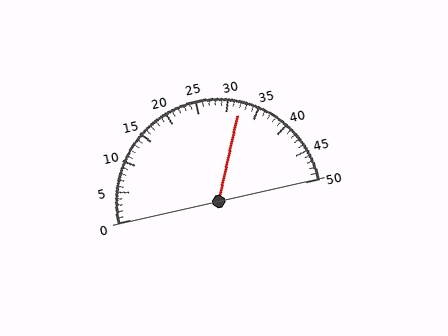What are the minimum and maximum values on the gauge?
The gauge ranges from 0 to 50.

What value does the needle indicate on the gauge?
The needle indicates approximately 32.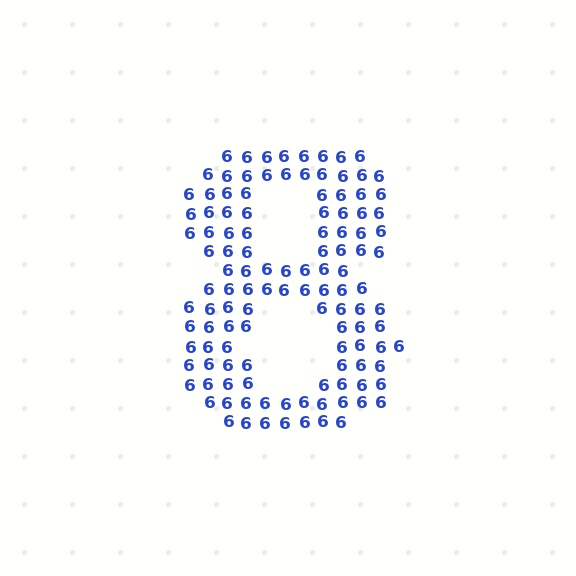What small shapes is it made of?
It is made of small digit 6's.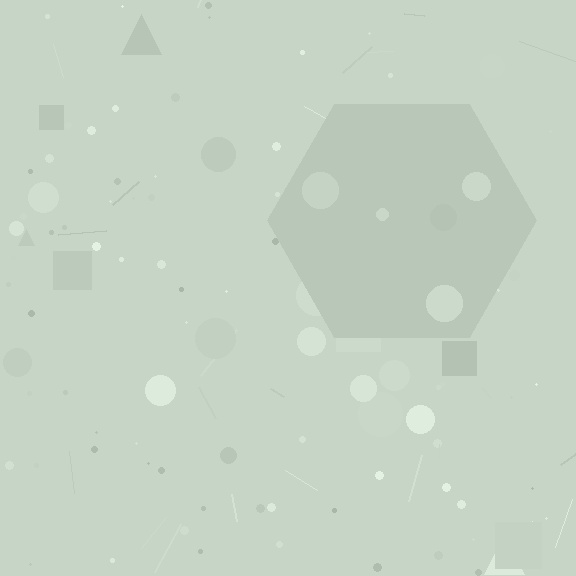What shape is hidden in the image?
A hexagon is hidden in the image.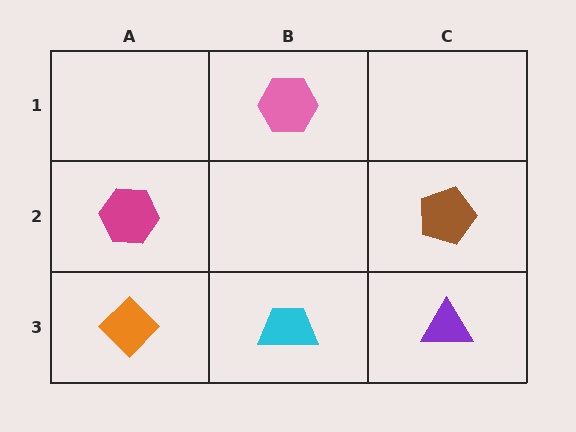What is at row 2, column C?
A brown pentagon.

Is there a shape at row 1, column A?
No, that cell is empty.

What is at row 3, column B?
A cyan trapezoid.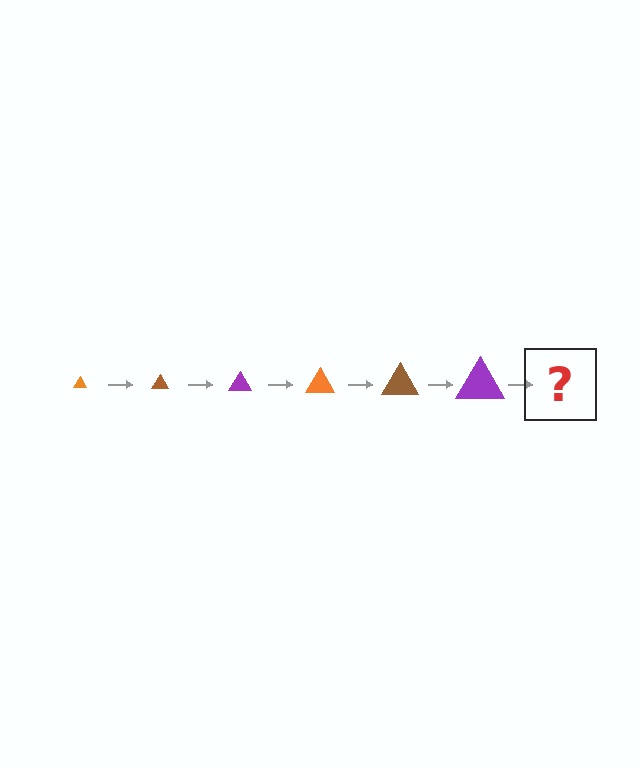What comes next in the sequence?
The next element should be an orange triangle, larger than the previous one.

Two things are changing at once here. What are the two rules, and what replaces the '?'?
The two rules are that the triangle grows larger each step and the color cycles through orange, brown, and purple. The '?' should be an orange triangle, larger than the previous one.